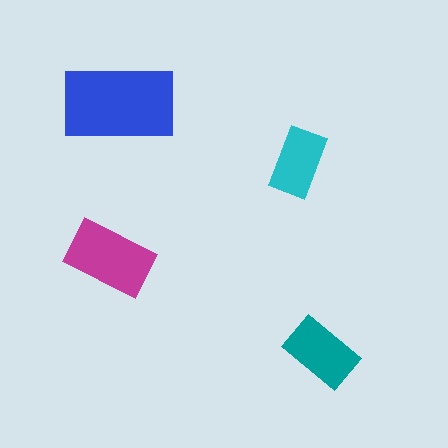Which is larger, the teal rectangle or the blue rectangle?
The blue one.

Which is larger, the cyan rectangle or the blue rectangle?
The blue one.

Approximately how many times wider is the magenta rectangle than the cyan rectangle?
About 1.5 times wider.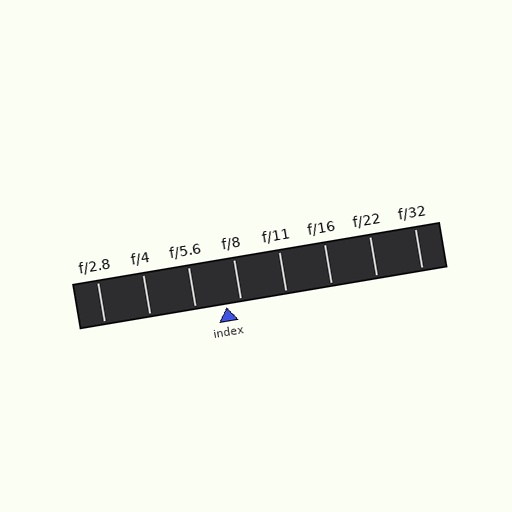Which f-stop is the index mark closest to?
The index mark is closest to f/8.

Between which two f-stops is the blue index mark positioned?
The index mark is between f/5.6 and f/8.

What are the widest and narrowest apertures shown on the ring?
The widest aperture shown is f/2.8 and the narrowest is f/32.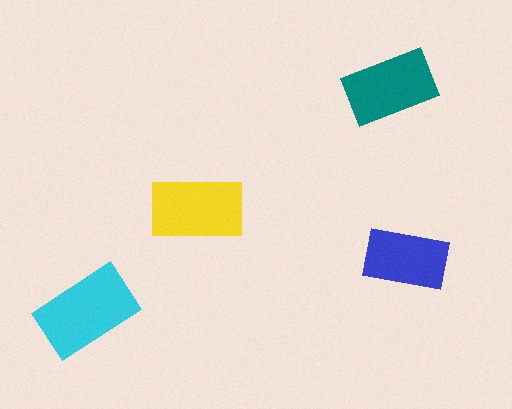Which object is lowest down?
The cyan rectangle is bottommost.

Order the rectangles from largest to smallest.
the cyan one, the yellow one, the teal one, the blue one.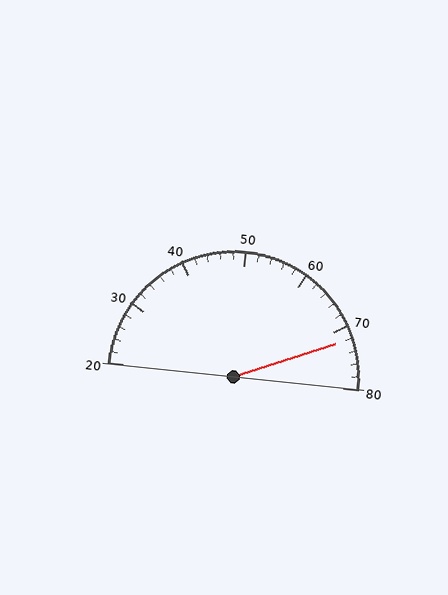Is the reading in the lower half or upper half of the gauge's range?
The reading is in the upper half of the range (20 to 80).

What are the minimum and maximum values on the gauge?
The gauge ranges from 20 to 80.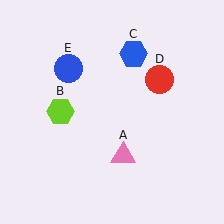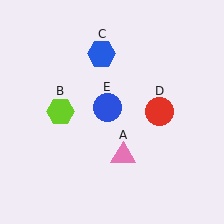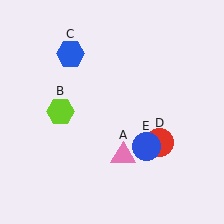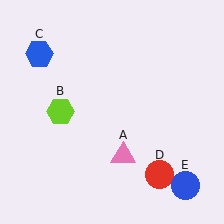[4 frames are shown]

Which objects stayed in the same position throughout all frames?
Pink triangle (object A) and lime hexagon (object B) remained stationary.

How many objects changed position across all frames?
3 objects changed position: blue hexagon (object C), red circle (object D), blue circle (object E).